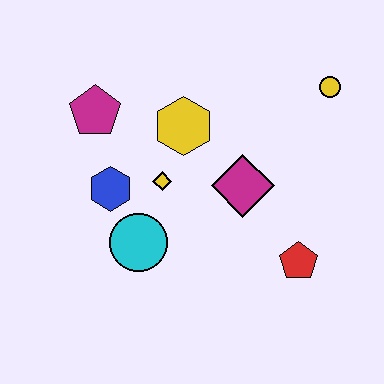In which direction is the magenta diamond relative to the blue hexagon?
The magenta diamond is to the right of the blue hexagon.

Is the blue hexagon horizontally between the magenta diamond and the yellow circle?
No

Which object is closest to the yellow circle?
The magenta diamond is closest to the yellow circle.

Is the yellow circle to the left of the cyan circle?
No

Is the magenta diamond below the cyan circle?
No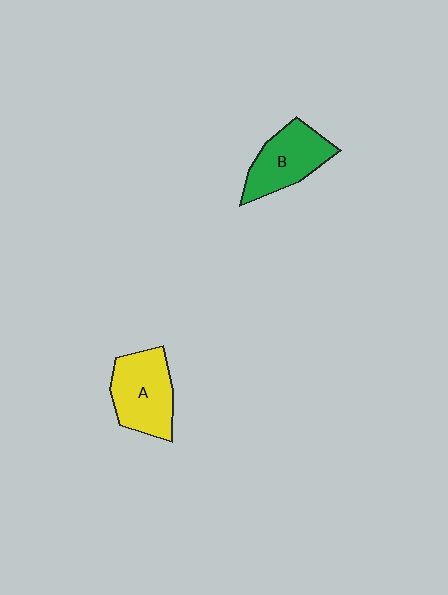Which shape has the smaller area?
Shape B (green).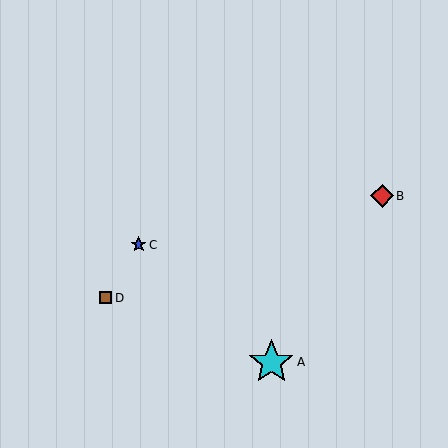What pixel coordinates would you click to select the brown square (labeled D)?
Click at (106, 298) to select the brown square D.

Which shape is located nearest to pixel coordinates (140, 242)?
The blue star (labeled C) at (139, 245) is nearest to that location.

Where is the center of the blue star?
The center of the blue star is at (139, 245).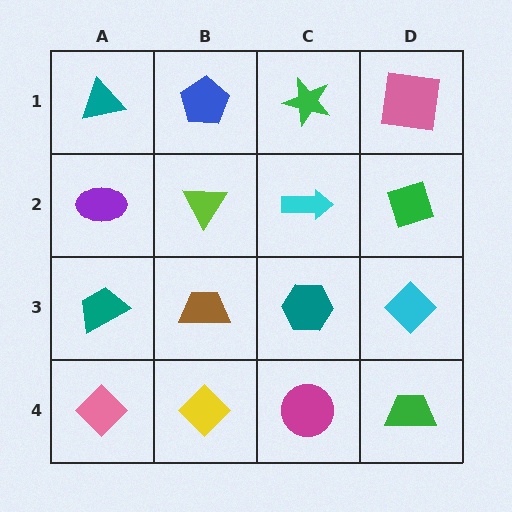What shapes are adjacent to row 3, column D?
A green diamond (row 2, column D), a green trapezoid (row 4, column D), a teal hexagon (row 3, column C).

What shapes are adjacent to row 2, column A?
A teal triangle (row 1, column A), a teal trapezoid (row 3, column A), a lime triangle (row 2, column B).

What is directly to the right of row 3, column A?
A brown trapezoid.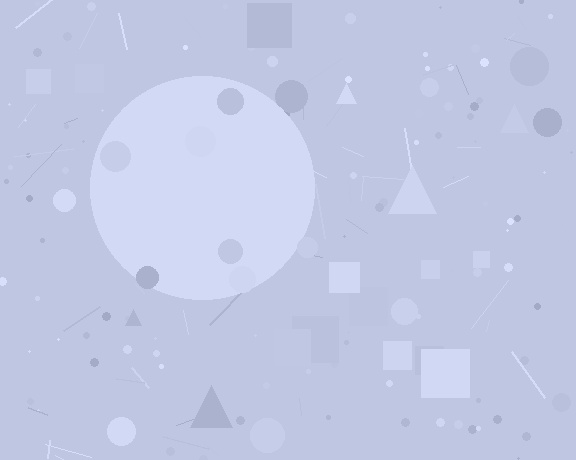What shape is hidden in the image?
A circle is hidden in the image.